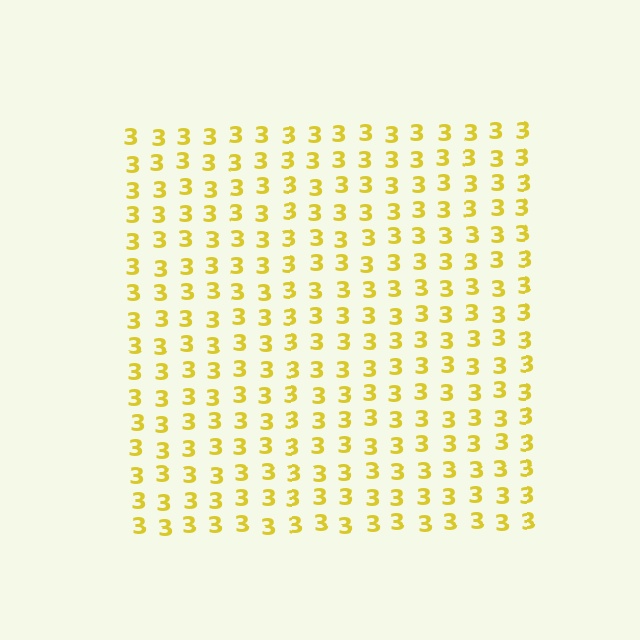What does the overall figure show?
The overall figure shows a square.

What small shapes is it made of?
It is made of small digit 3's.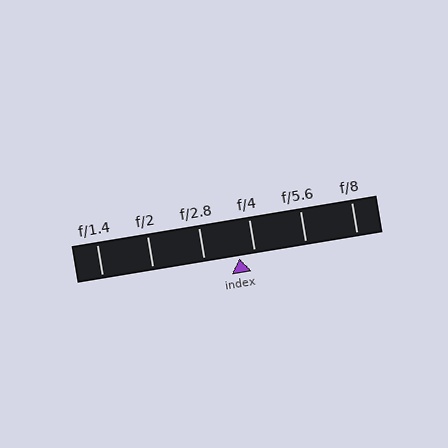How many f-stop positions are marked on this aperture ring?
There are 6 f-stop positions marked.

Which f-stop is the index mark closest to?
The index mark is closest to f/4.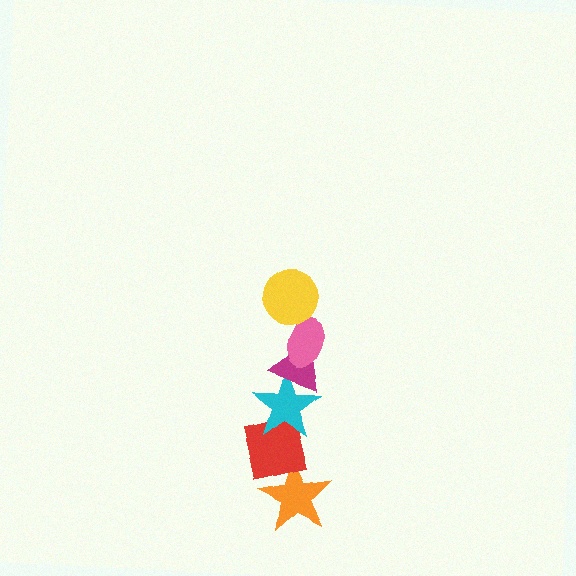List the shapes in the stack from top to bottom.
From top to bottom: the yellow circle, the pink ellipse, the magenta triangle, the cyan star, the red square, the orange star.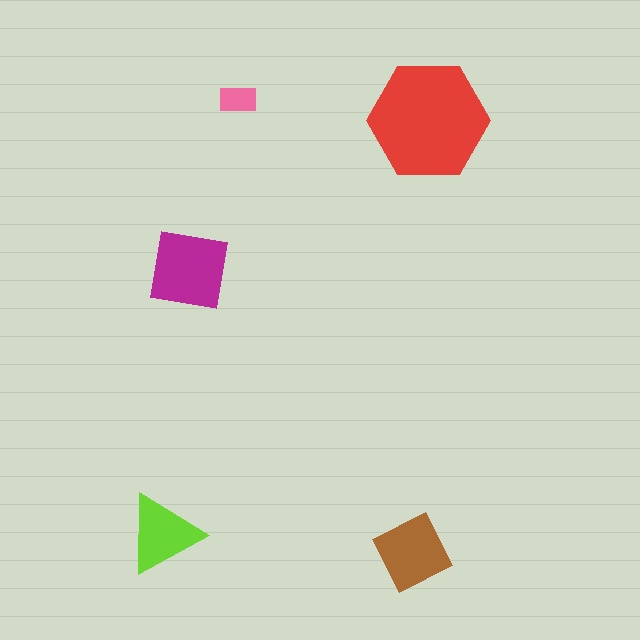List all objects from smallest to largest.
The pink rectangle, the lime triangle, the brown square, the magenta square, the red hexagon.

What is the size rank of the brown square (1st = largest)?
3rd.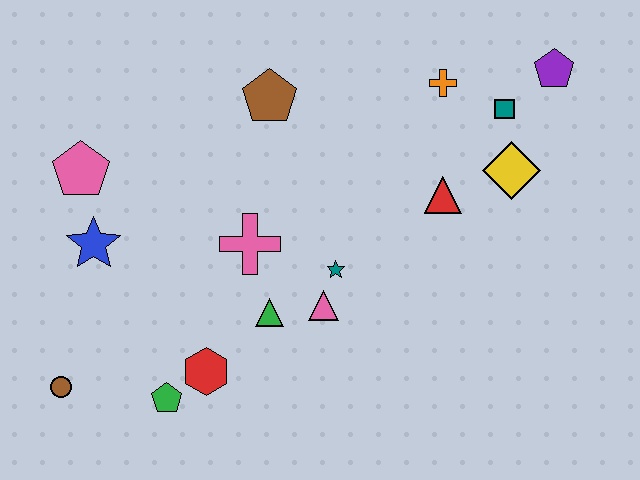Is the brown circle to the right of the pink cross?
No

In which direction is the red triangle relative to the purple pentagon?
The red triangle is below the purple pentagon.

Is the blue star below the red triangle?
Yes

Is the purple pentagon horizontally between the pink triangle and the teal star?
No